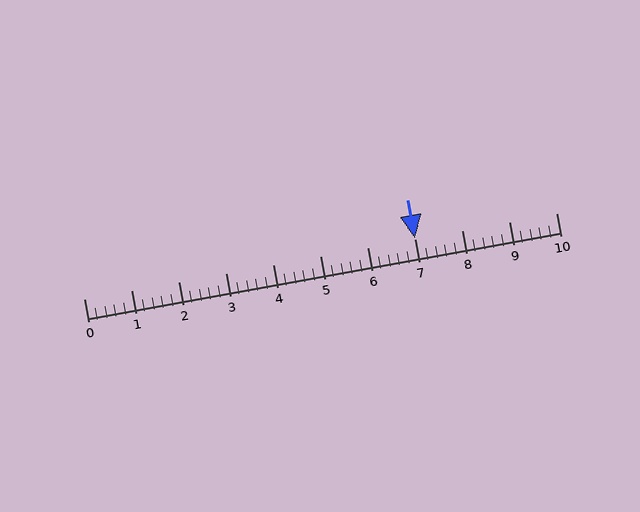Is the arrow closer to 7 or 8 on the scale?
The arrow is closer to 7.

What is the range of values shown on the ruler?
The ruler shows values from 0 to 10.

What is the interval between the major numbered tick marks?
The major tick marks are spaced 1 units apart.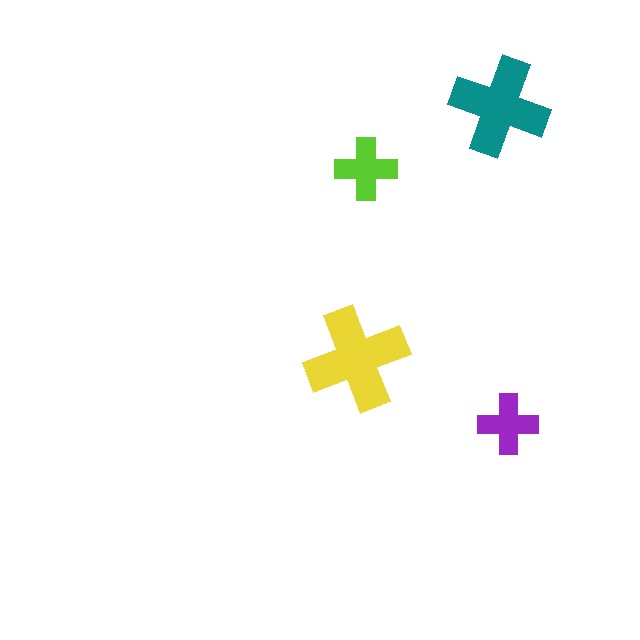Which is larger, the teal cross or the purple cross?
The teal one.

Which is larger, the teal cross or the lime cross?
The teal one.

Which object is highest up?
The teal cross is topmost.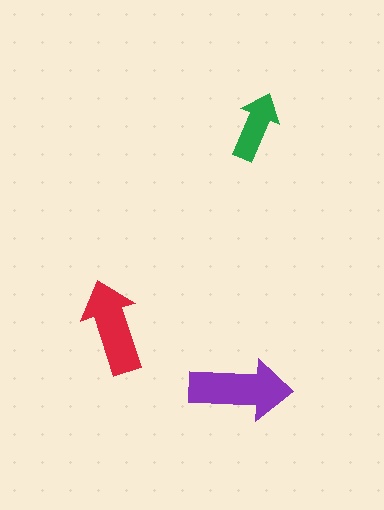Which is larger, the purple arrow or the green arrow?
The purple one.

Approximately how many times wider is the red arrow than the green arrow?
About 1.5 times wider.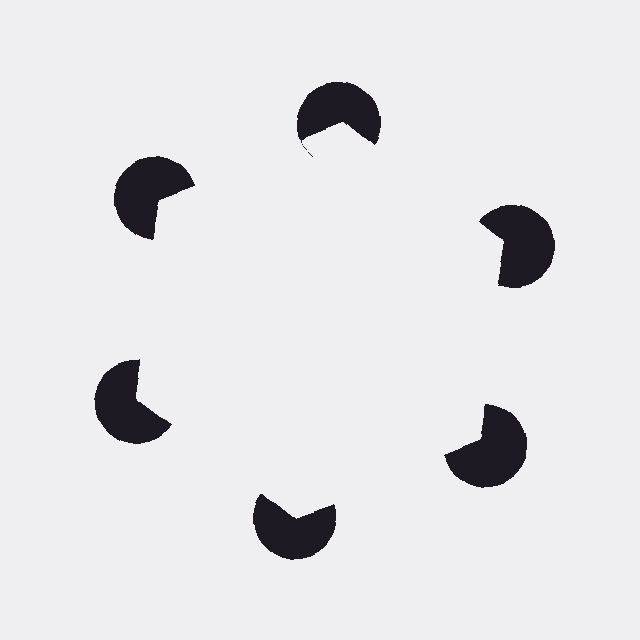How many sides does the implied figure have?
6 sides.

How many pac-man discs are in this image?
There are 6 — one at each vertex of the illusory hexagon.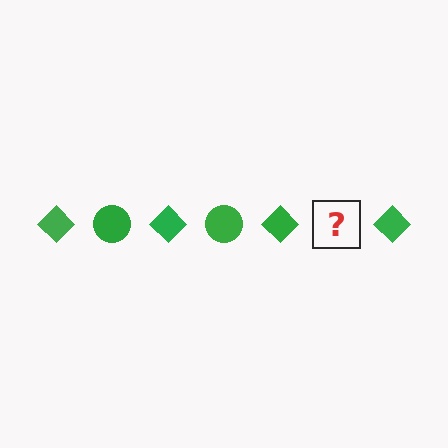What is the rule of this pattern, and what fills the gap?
The rule is that the pattern cycles through diamond, circle shapes in green. The gap should be filled with a green circle.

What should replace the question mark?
The question mark should be replaced with a green circle.